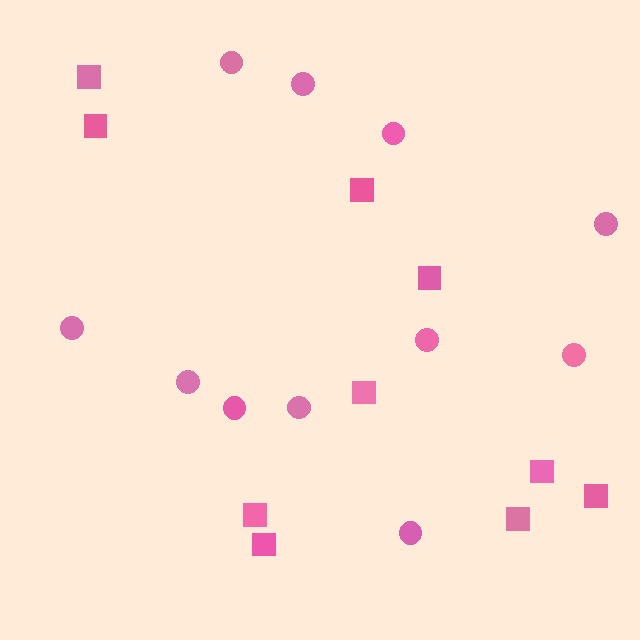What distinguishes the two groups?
There are 2 groups: one group of circles (11) and one group of squares (10).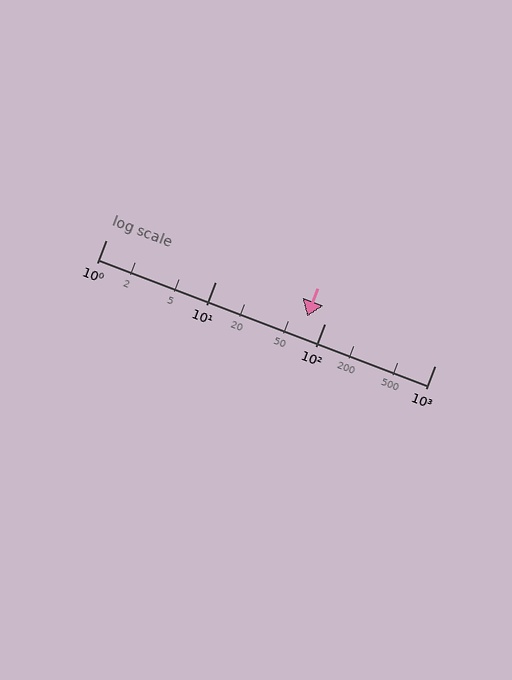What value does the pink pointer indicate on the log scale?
The pointer indicates approximately 68.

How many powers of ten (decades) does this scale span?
The scale spans 3 decades, from 1 to 1000.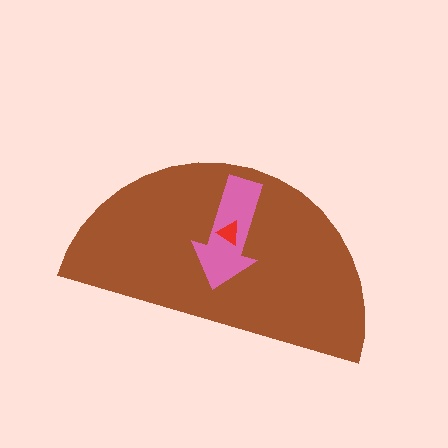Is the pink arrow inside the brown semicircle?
Yes.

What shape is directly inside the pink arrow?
The red triangle.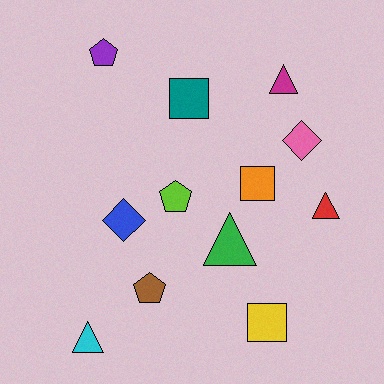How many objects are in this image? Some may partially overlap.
There are 12 objects.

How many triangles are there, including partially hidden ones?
There are 4 triangles.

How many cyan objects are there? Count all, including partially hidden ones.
There is 1 cyan object.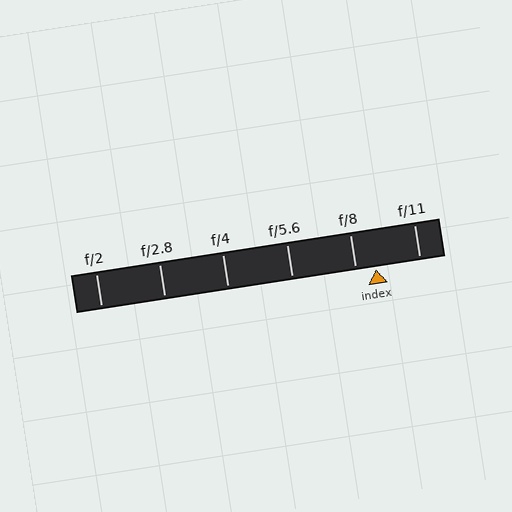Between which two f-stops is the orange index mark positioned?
The index mark is between f/8 and f/11.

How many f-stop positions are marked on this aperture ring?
There are 6 f-stop positions marked.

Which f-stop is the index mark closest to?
The index mark is closest to f/8.